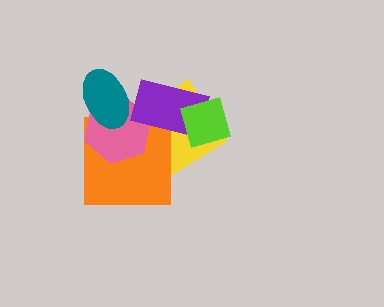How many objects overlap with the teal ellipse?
2 objects overlap with the teal ellipse.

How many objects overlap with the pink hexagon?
4 objects overlap with the pink hexagon.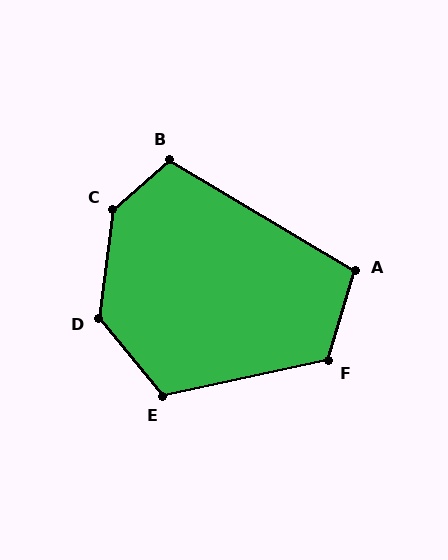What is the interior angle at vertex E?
Approximately 117 degrees (obtuse).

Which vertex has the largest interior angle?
C, at approximately 139 degrees.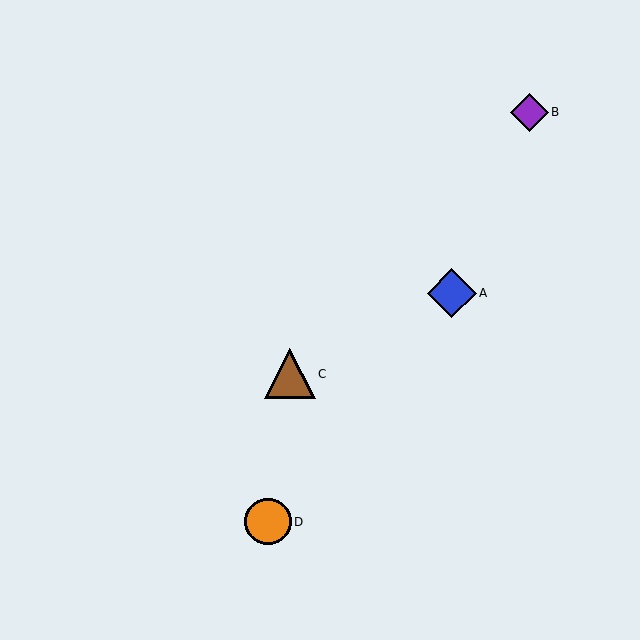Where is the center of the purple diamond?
The center of the purple diamond is at (529, 112).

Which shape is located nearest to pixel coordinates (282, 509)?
The orange circle (labeled D) at (268, 522) is nearest to that location.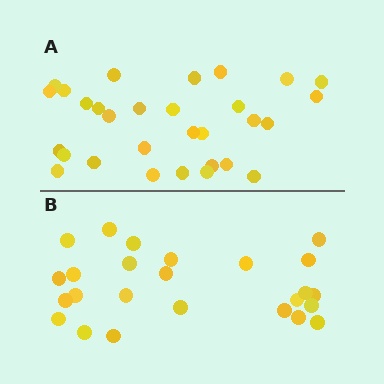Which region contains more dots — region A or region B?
Region A (the top region) has more dots.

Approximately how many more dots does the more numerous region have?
Region A has about 5 more dots than region B.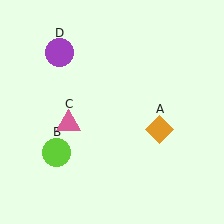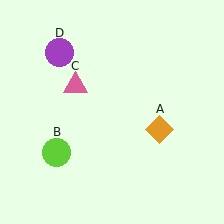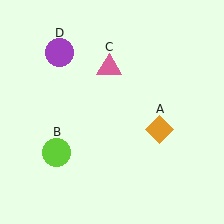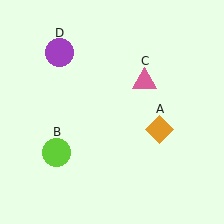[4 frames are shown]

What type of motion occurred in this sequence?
The pink triangle (object C) rotated clockwise around the center of the scene.